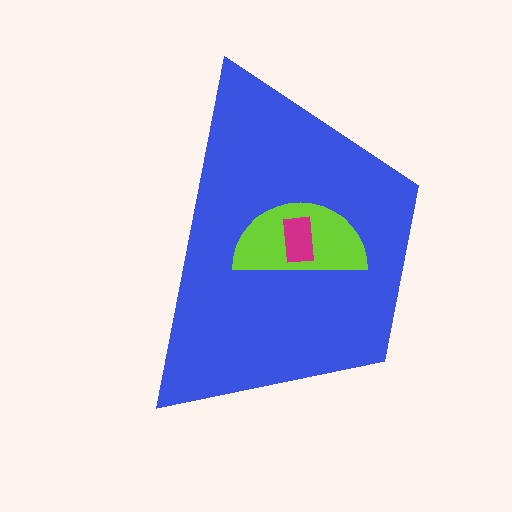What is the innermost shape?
The magenta rectangle.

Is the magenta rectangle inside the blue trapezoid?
Yes.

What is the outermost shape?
The blue trapezoid.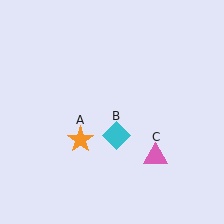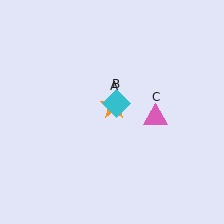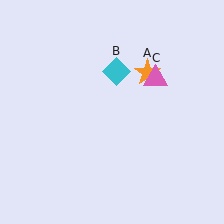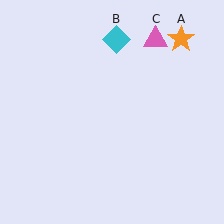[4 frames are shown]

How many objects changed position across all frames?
3 objects changed position: orange star (object A), cyan diamond (object B), pink triangle (object C).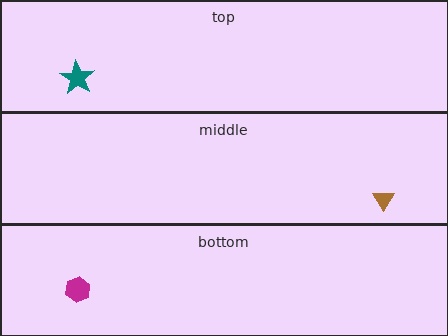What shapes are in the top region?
The teal star.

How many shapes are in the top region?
1.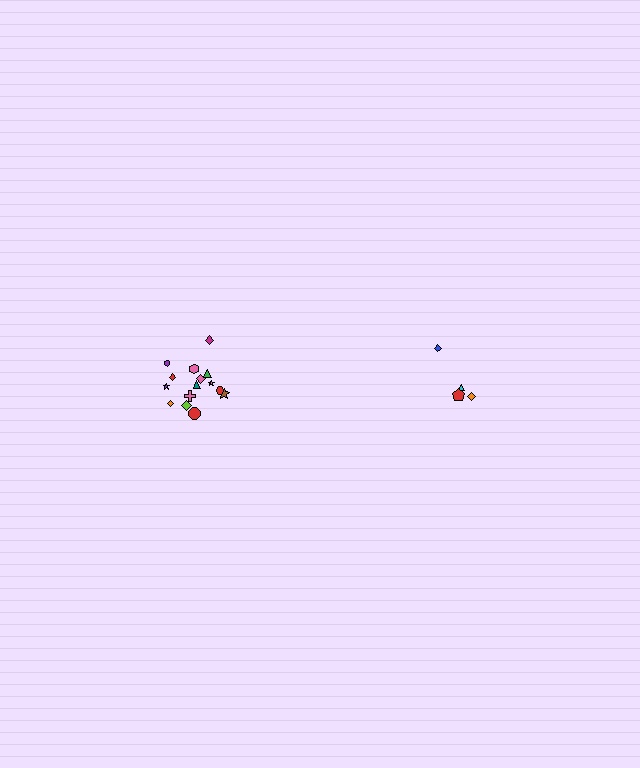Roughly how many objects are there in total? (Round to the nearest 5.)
Roughly 20 objects in total.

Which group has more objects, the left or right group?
The left group.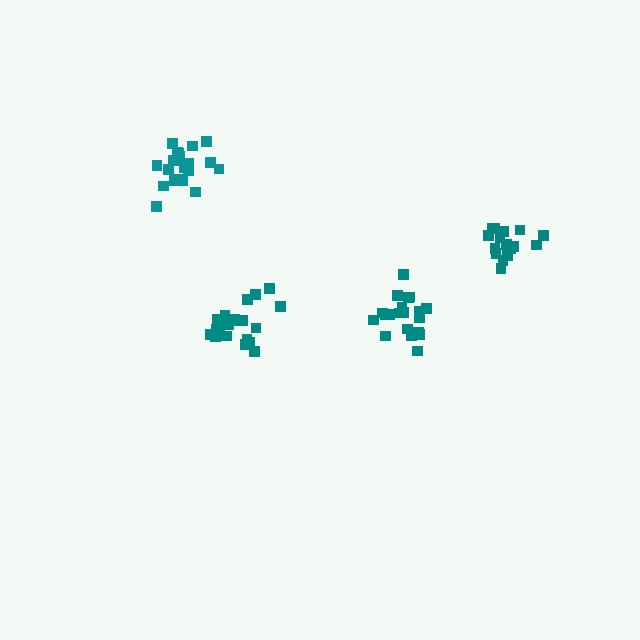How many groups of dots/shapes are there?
There are 4 groups.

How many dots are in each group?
Group 1: 21 dots, Group 2: 16 dots, Group 3: 21 dots, Group 4: 20 dots (78 total).